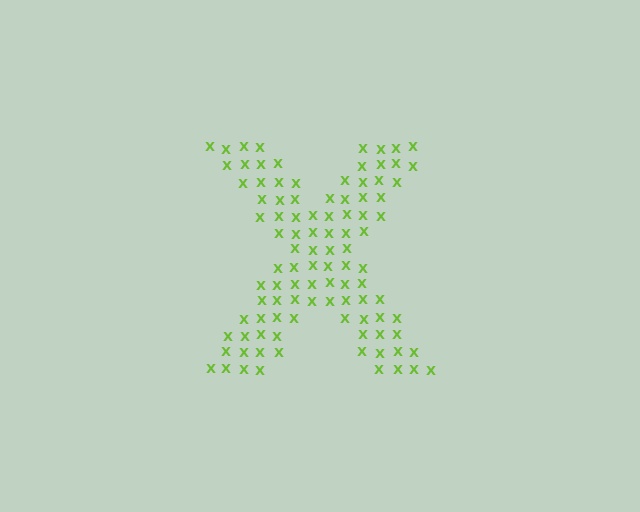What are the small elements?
The small elements are letter X's.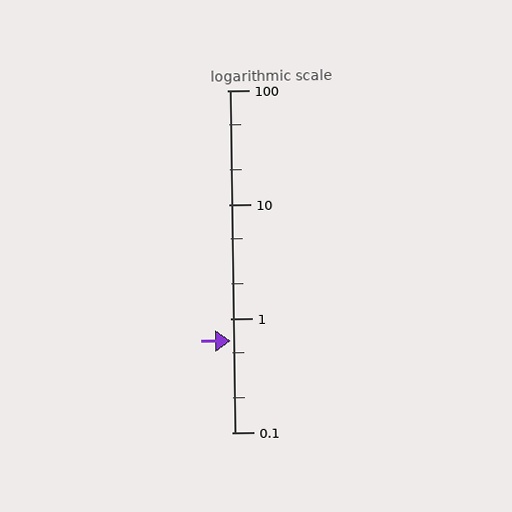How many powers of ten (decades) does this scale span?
The scale spans 3 decades, from 0.1 to 100.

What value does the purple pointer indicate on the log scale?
The pointer indicates approximately 0.64.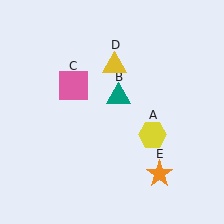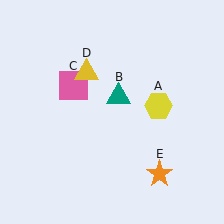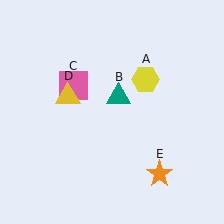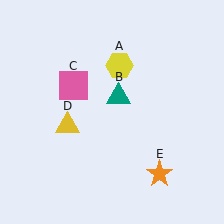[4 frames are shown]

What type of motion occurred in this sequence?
The yellow hexagon (object A), yellow triangle (object D) rotated counterclockwise around the center of the scene.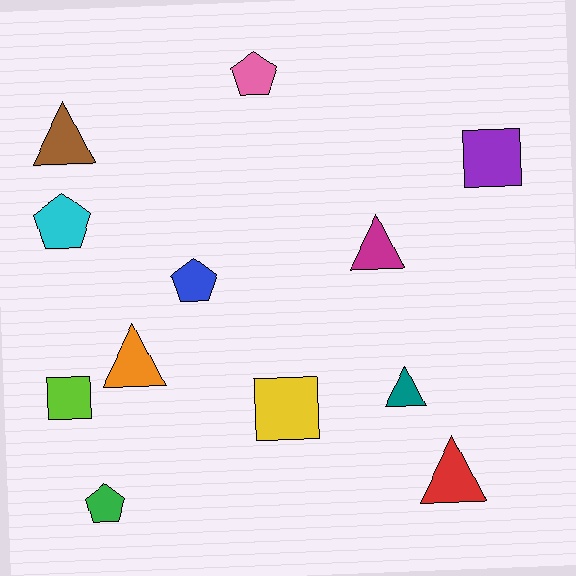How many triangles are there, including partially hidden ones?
There are 5 triangles.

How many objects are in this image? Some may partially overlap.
There are 12 objects.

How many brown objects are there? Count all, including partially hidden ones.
There is 1 brown object.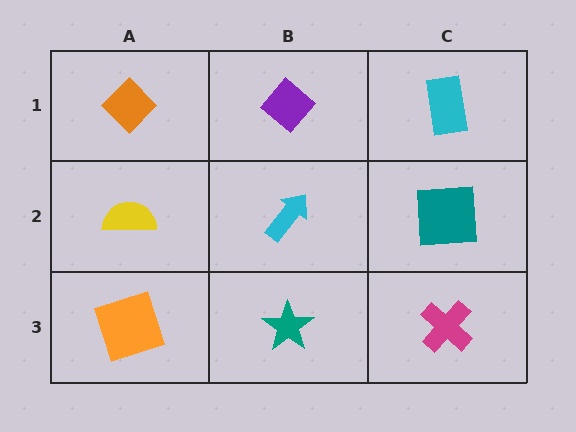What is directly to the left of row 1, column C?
A purple diamond.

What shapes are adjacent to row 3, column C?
A teal square (row 2, column C), a teal star (row 3, column B).